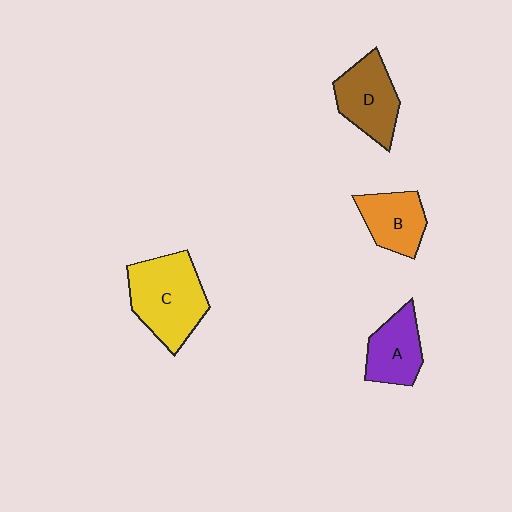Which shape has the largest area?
Shape C (yellow).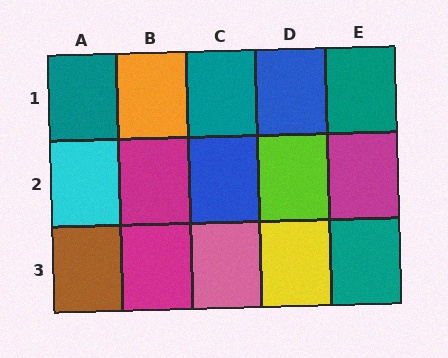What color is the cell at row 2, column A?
Cyan.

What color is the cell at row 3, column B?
Magenta.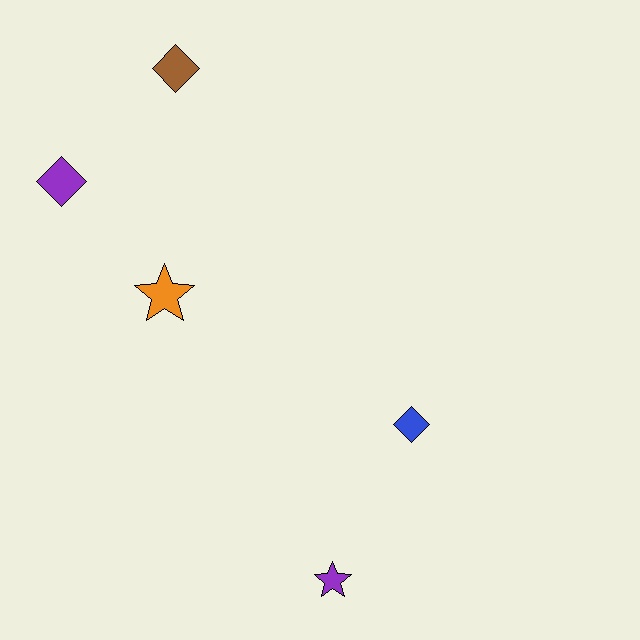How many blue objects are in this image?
There is 1 blue object.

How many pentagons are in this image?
There are no pentagons.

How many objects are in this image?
There are 5 objects.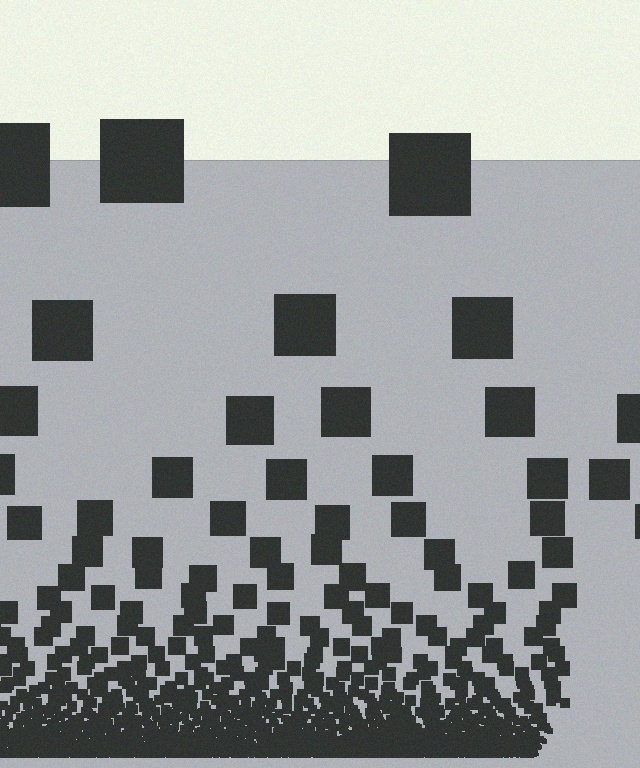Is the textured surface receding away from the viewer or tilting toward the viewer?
The surface appears to tilt toward the viewer. Texture elements get larger and sparser toward the top.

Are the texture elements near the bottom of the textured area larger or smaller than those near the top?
Smaller. The gradient is inverted — elements near the bottom are smaller and denser.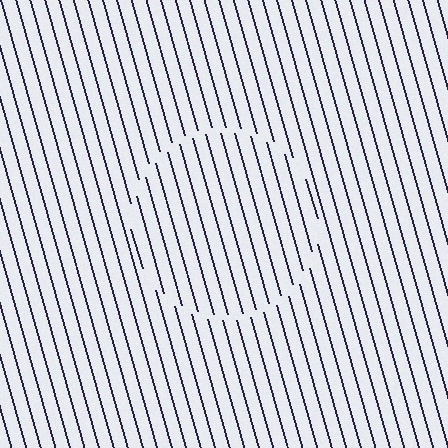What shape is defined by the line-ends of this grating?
An illusory circle. The interior of the shape contains the same grating, shifted by half a period — the contour is defined by the phase discontinuity where line-ends from the inner and outer gratings abut.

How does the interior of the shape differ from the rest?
The interior of the shape contains the same grating, shifted by half a period — the contour is defined by the phase discontinuity where line-ends from the inner and outer gratings abut.